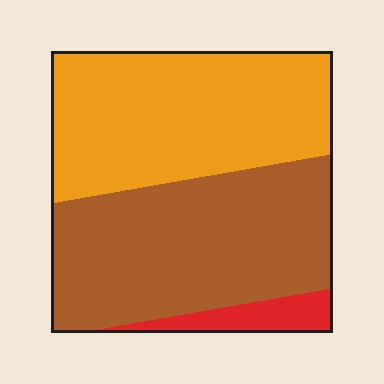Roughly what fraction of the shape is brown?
Brown takes up about one half (1/2) of the shape.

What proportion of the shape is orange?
Orange covers 45% of the shape.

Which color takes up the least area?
Red, at roughly 5%.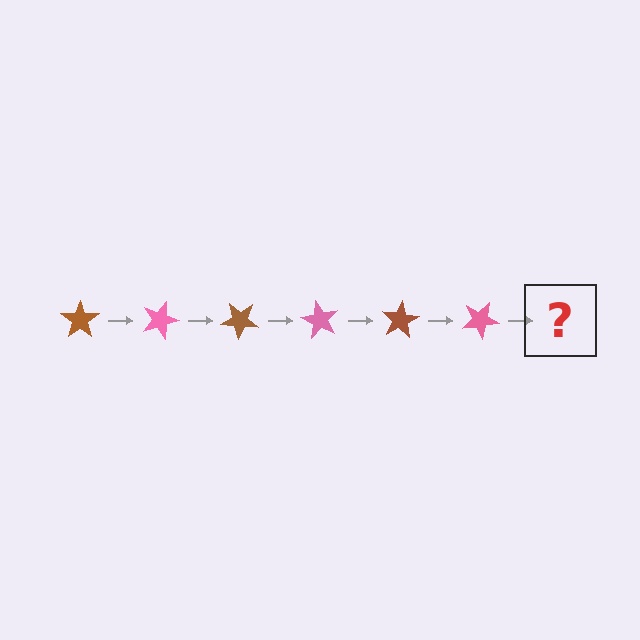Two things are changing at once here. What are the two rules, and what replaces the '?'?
The two rules are that it rotates 20 degrees each step and the color cycles through brown and pink. The '?' should be a brown star, rotated 120 degrees from the start.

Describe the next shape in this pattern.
It should be a brown star, rotated 120 degrees from the start.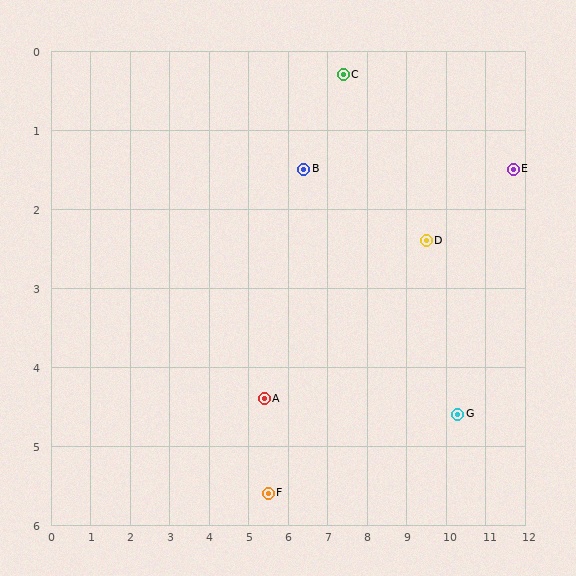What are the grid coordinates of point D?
Point D is at approximately (9.5, 2.4).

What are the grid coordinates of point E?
Point E is at approximately (11.7, 1.5).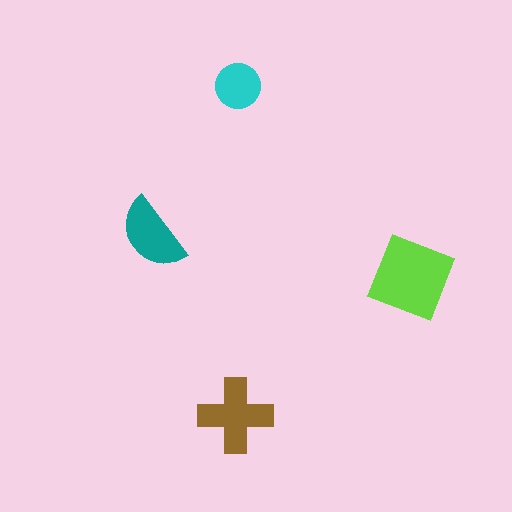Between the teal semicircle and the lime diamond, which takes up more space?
The lime diamond.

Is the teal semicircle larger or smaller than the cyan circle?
Larger.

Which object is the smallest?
The cyan circle.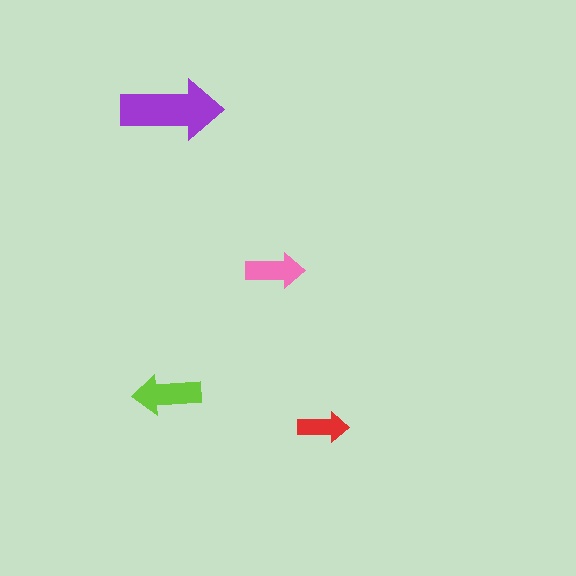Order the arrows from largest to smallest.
the purple one, the lime one, the pink one, the red one.